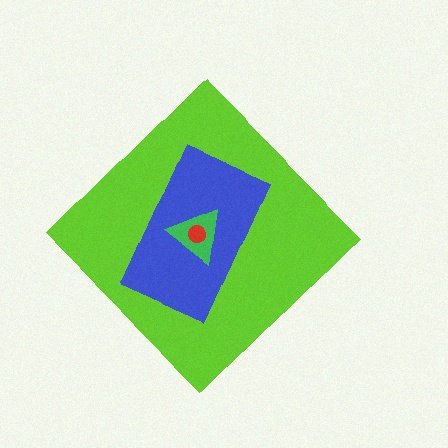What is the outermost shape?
The lime diamond.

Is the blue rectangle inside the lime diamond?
Yes.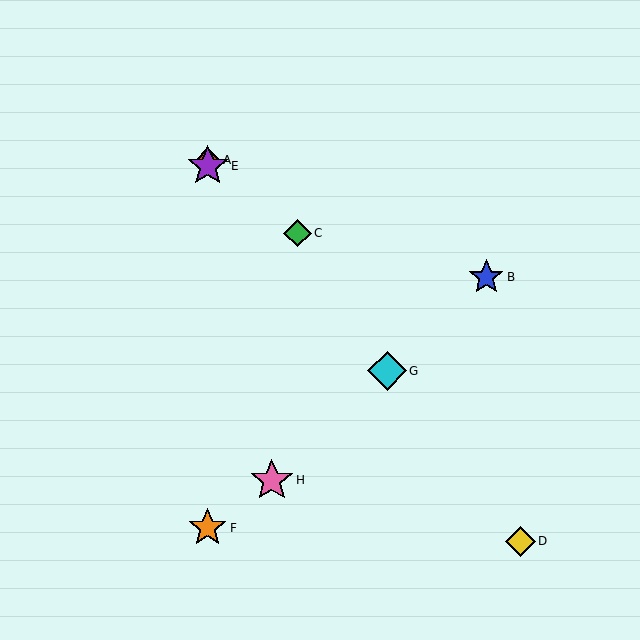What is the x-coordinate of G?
Object G is at x≈387.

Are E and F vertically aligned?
Yes, both are at x≈208.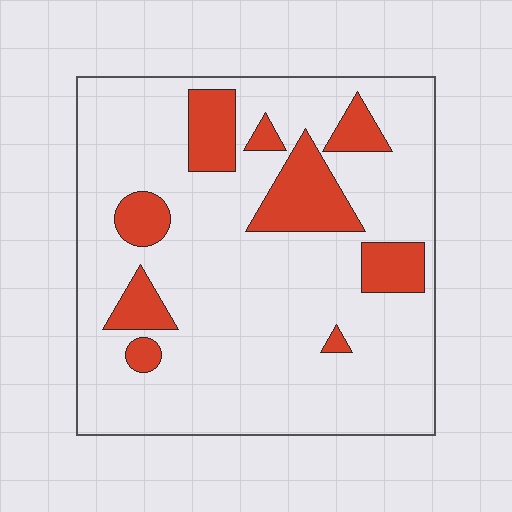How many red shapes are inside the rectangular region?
9.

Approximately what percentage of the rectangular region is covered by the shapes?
Approximately 20%.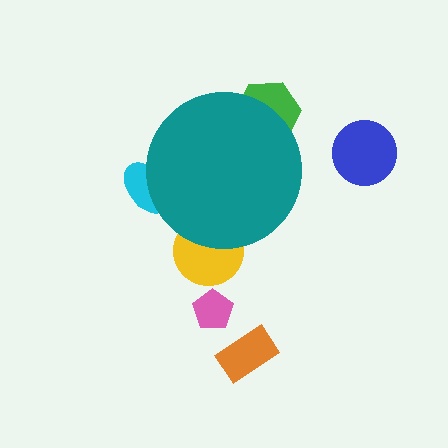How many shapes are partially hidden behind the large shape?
3 shapes are partially hidden.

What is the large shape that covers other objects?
A teal circle.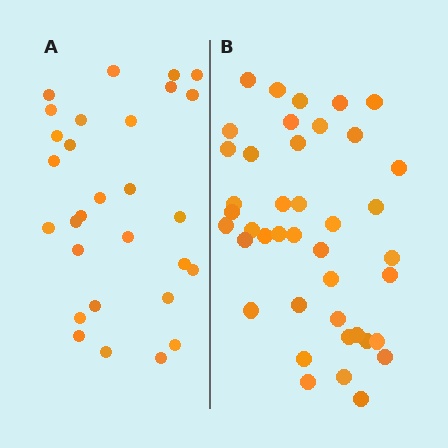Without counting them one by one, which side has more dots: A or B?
Region B (the right region) has more dots.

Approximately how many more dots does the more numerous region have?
Region B has roughly 12 or so more dots than region A.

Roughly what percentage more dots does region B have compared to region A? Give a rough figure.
About 40% more.